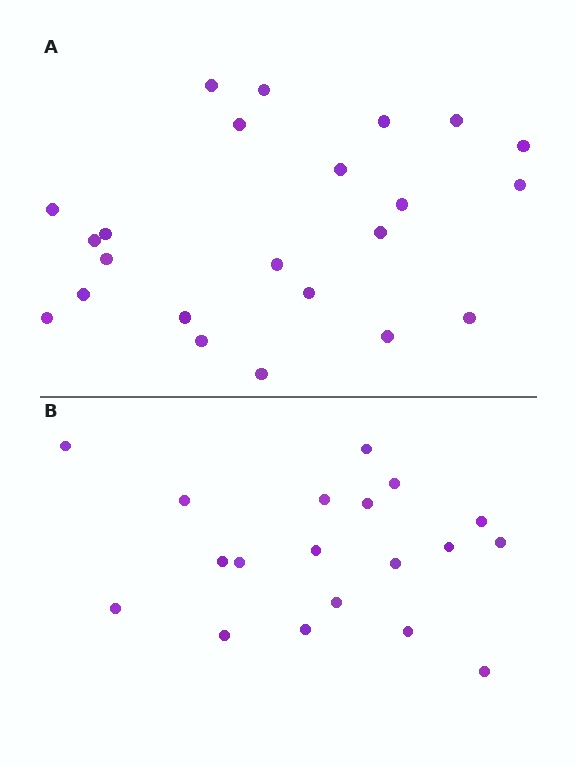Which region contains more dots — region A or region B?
Region A (the top region) has more dots.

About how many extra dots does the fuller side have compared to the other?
Region A has about 4 more dots than region B.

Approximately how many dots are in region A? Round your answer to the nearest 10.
About 20 dots. (The exact count is 23, which rounds to 20.)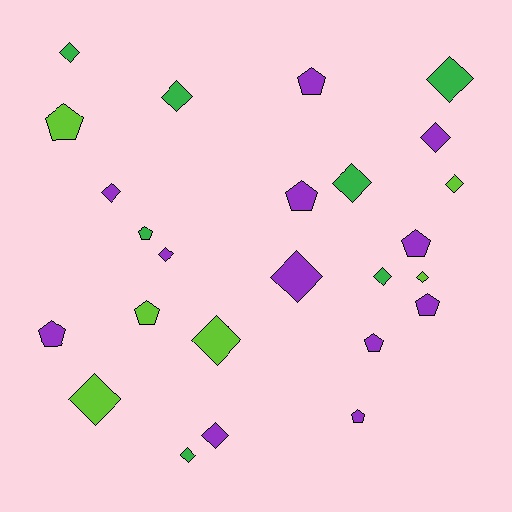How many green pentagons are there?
There is 1 green pentagon.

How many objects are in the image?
There are 25 objects.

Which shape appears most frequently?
Diamond, with 15 objects.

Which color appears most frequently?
Purple, with 12 objects.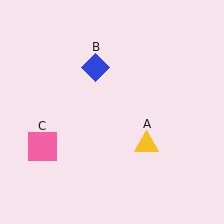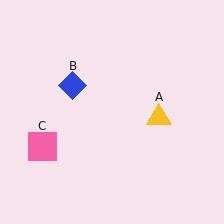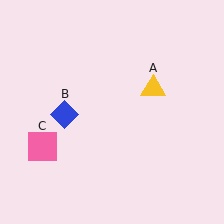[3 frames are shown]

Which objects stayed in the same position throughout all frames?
Pink square (object C) remained stationary.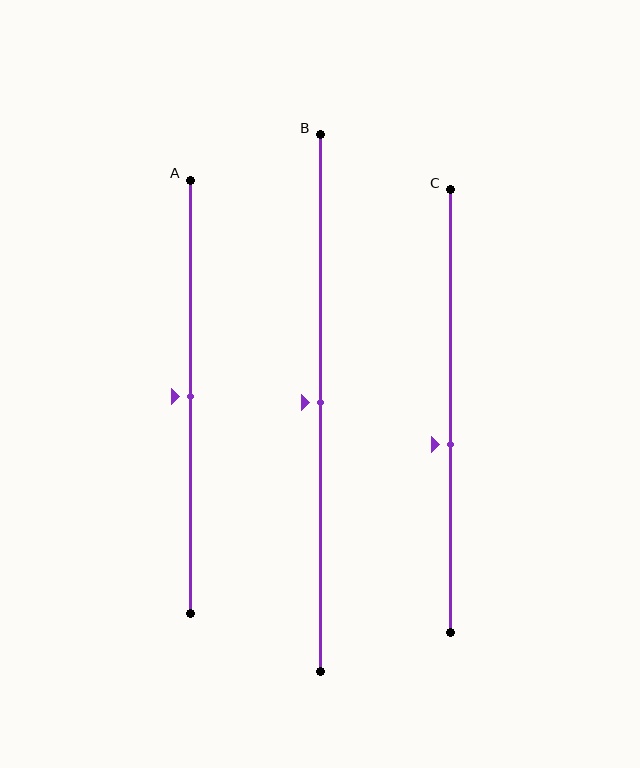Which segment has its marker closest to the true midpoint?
Segment A has its marker closest to the true midpoint.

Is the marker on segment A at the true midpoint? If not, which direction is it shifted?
Yes, the marker on segment A is at the true midpoint.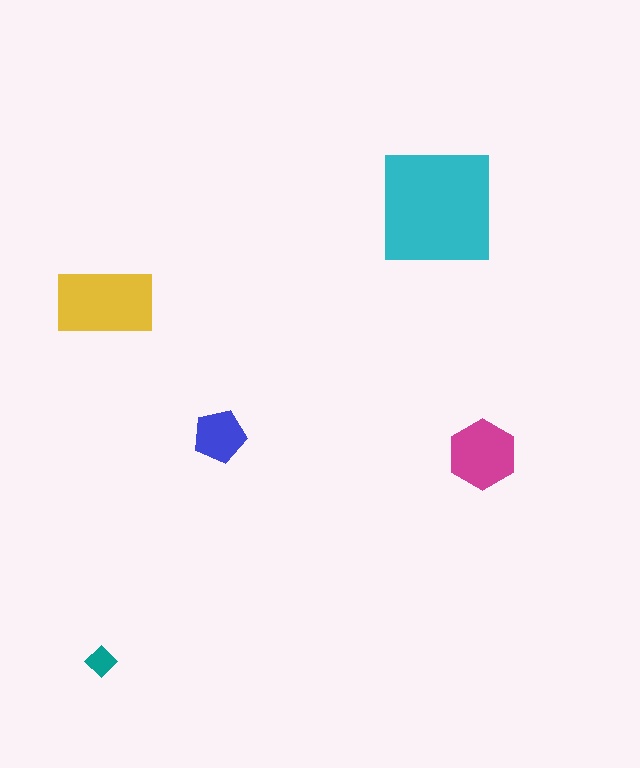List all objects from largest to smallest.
The cyan square, the yellow rectangle, the magenta hexagon, the blue pentagon, the teal diamond.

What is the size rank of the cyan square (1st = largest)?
1st.